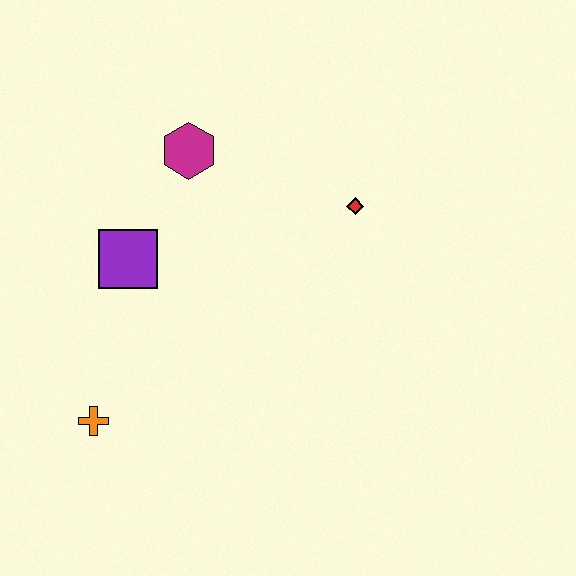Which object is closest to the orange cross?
The purple square is closest to the orange cross.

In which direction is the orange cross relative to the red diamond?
The orange cross is to the left of the red diamond.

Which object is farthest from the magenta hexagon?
The orange cross is farthest from the magenta hexagon.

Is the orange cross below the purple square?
Yes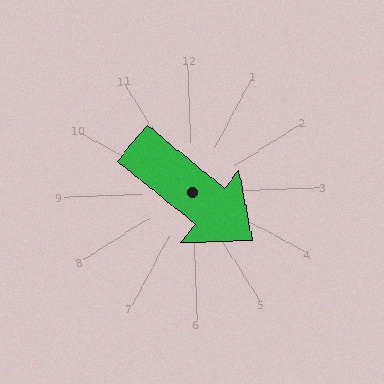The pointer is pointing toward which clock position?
Roughly 4 o'clock.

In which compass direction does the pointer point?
Southeast.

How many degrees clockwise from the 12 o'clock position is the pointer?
Approximately 131 degrees.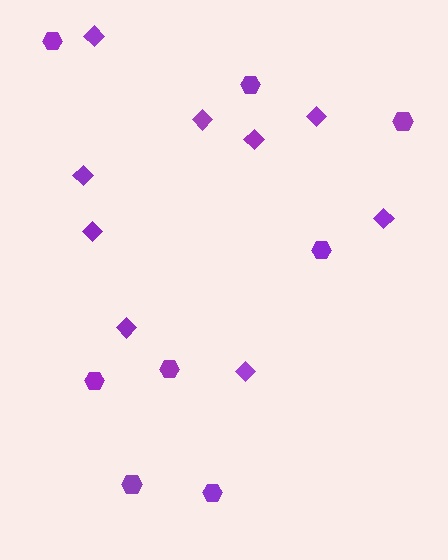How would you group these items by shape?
There are 2 groups: one group of hexagons (8) and one group of diamonds (9).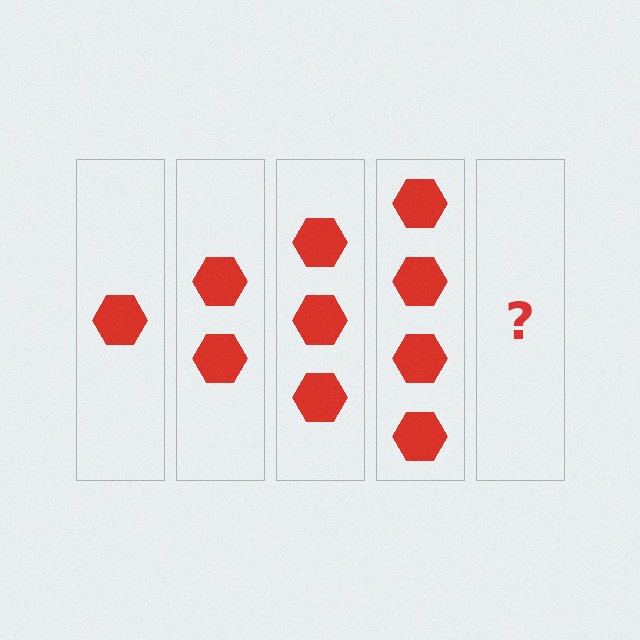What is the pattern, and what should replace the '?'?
The pattern is that each step adds one more hexagon. The '?' should be 5 hexagons.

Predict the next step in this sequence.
The next step is 5 hexagons.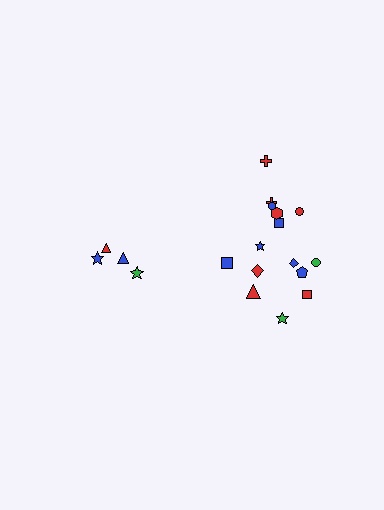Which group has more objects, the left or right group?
The right group.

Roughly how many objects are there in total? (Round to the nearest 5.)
Roughly 20 objects in total.